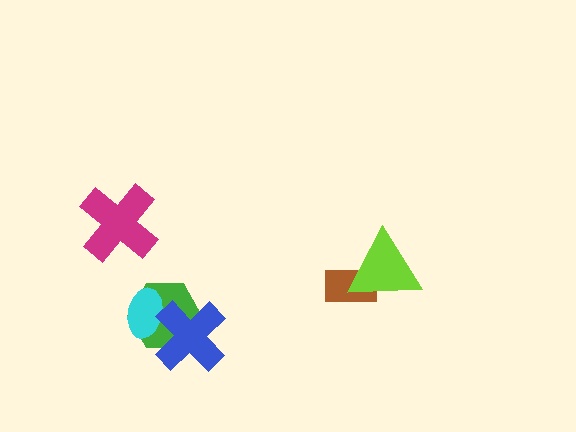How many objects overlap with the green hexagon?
2 objects overlap with the green hexagon.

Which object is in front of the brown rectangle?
The lime triangle is in front of the brown rectangle.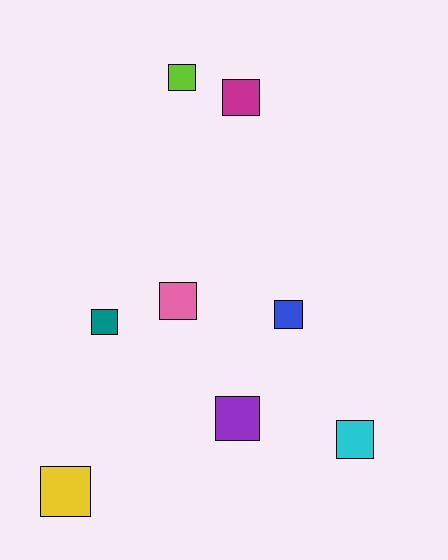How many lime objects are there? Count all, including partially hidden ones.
There is 1 lime object.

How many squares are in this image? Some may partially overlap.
There are 8 squares.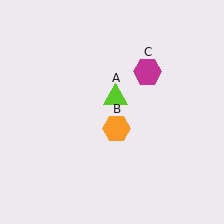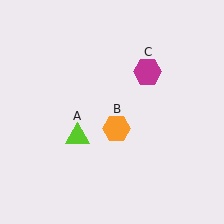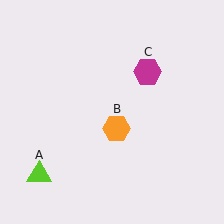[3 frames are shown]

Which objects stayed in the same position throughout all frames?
Orange hexagon (object B) and magenta hexagon (object C) remained stationary.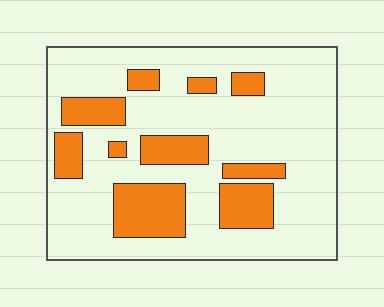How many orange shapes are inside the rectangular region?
10.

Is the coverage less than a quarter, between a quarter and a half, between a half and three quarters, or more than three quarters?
Less than a quarter.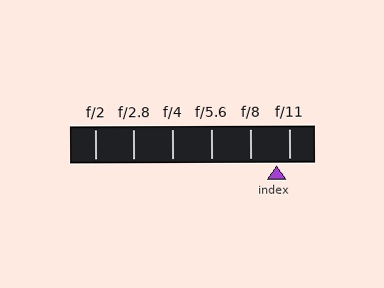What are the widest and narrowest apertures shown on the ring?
The widest aperture shown is f/2 and the narrowest is f/11.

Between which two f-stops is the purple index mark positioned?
The index mark is between f/8 and f/11.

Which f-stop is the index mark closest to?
The index mark is closest to f/11.